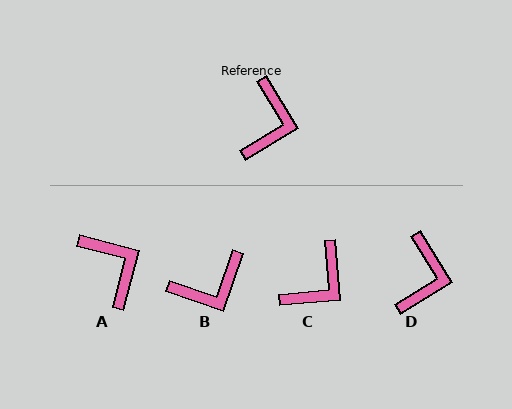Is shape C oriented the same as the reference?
No, it is off by about 27 degrees.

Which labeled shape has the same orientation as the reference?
D.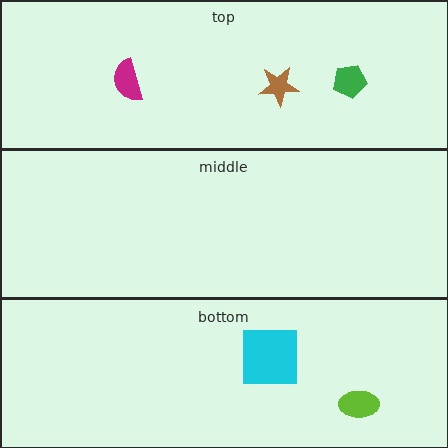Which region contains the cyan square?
The bottom region.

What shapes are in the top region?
The green pentagon, the brown star, the magenta semicircle.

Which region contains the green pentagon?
The top region.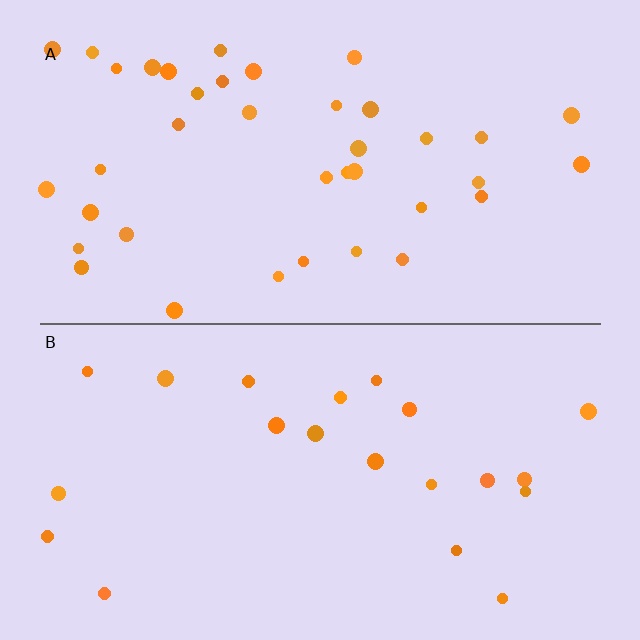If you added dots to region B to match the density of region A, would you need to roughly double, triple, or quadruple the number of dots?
Approximately double.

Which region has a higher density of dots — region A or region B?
A (the top).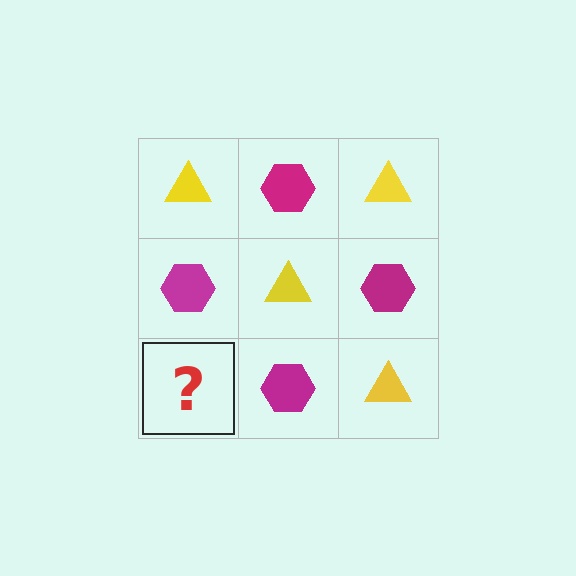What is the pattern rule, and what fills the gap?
The rule is that it alternates yellow triangle and magenta hexagon in a checkerboard pattern. The gap should be filled with a yellow triangle.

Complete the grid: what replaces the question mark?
The question mark should be replaced with a yellow triangle.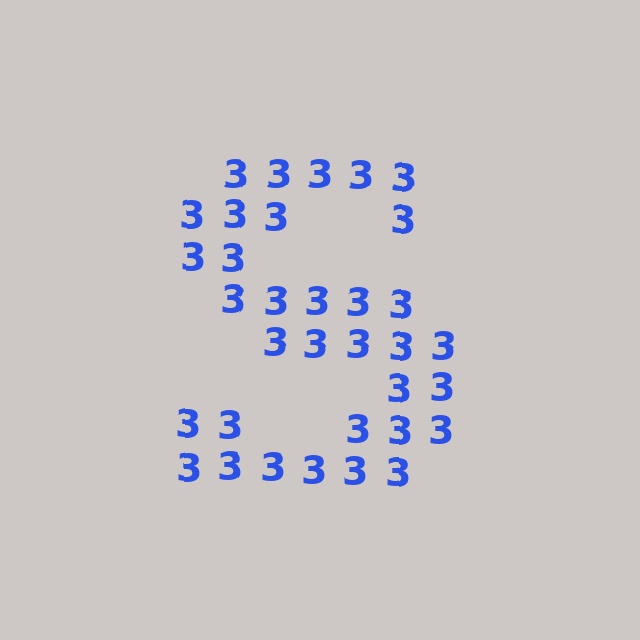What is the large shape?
The large shape is the letter S.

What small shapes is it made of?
It is made of small digit 3's.